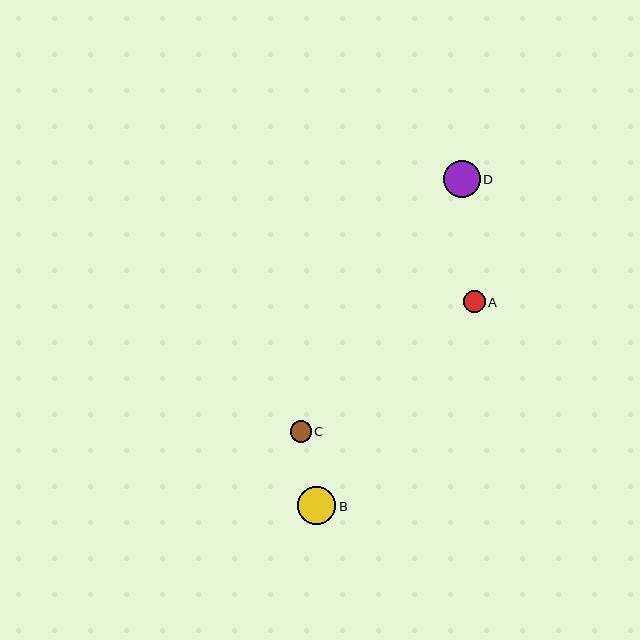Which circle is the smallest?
Circle C is the smallest with a size of approximately 21 pixels.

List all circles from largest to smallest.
From largest to smallest: B, D, A, C.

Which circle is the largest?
Circle B is the largest with a size of approximately 38 pixels.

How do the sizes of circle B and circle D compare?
Circle B and circle D are approximately the same size.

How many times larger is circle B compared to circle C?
Circle B is approximately 1.8 times the size of circle C.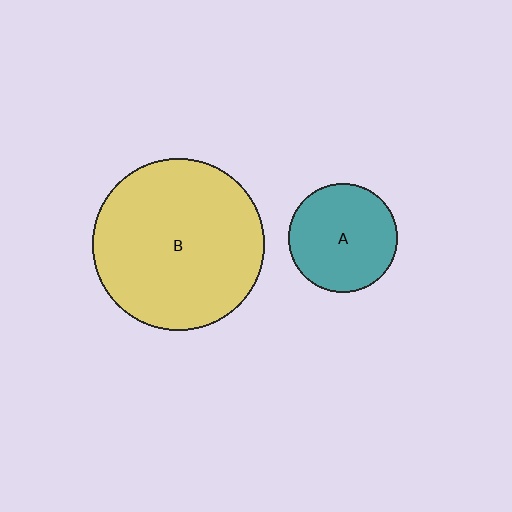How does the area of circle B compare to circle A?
Approximately 2.5 times.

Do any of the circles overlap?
No, none of the circles overlap.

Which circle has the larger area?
Circle B (yellow).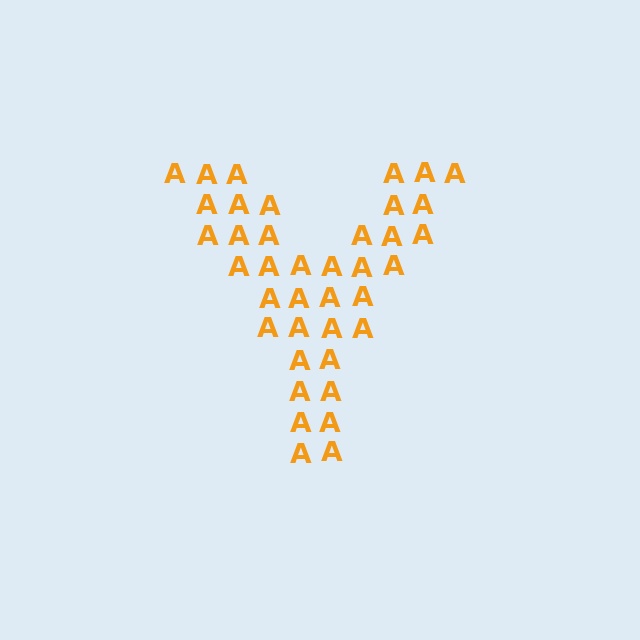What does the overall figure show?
The overall figure shows the letter Y.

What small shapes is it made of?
It is made of small letter A's.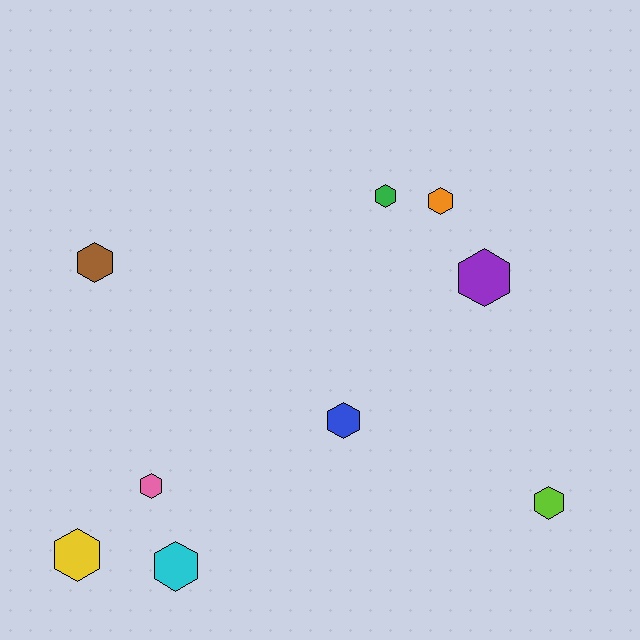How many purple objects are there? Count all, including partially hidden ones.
There is 1 purple object.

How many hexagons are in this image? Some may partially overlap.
There are 9 hexagons.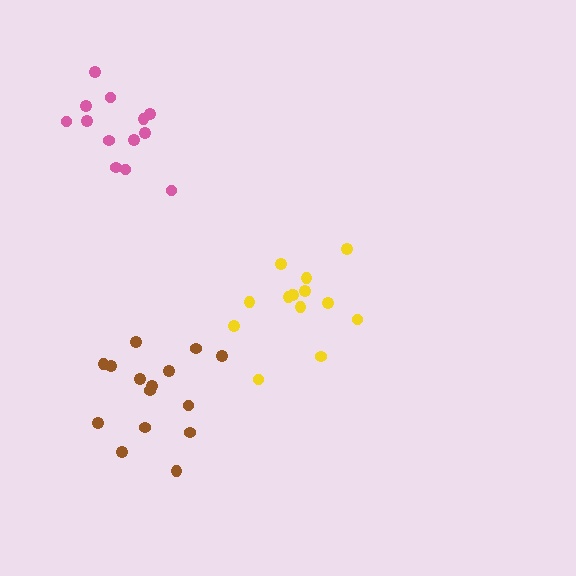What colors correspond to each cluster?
The clusters are colored: brown, yellow, pink.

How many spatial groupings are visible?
There are 3 spatial groupings.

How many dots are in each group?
Group 1: 15 dots, Group 2: 14 dots, Group 3: 13 dots (42 total).